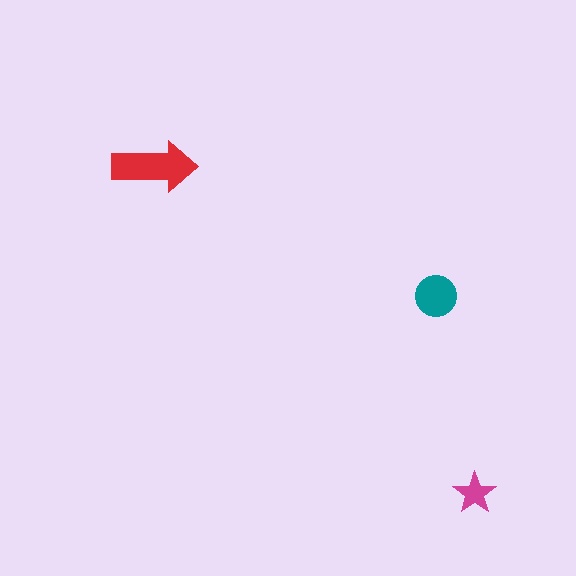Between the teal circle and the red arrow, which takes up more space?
The red arrow.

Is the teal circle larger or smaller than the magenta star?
Larger.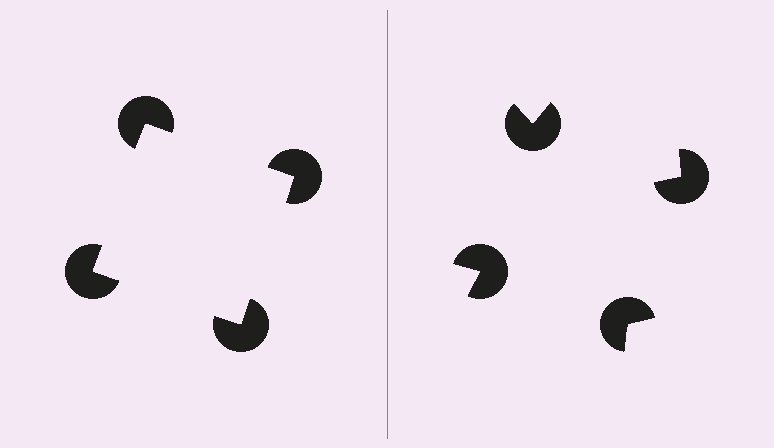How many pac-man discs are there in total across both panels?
8 — 4 on each side.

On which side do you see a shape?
An illusory square appears on the left side. On the right side the wedge cuts are rotated, so no coherent shape forms.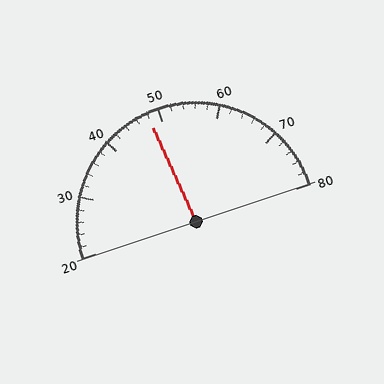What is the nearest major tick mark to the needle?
The nearest major tick mark is 50.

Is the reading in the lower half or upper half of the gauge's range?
The reading is in the lower half of the range (20 to 80).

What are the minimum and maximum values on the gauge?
The gauge ranges from 20 to 80.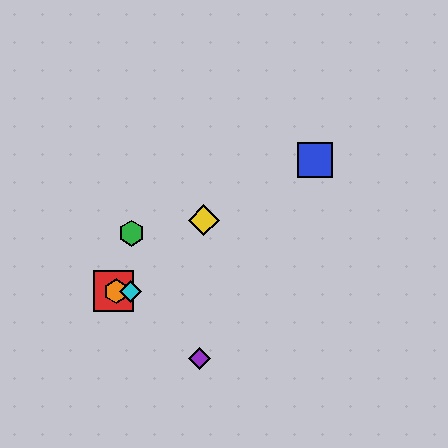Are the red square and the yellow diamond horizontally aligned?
No, the red square is at y≈291 and the yellow diamond is at y≈220.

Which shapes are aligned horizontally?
The red square, the orange hexagon, the cyan diamond are aligned horizontally.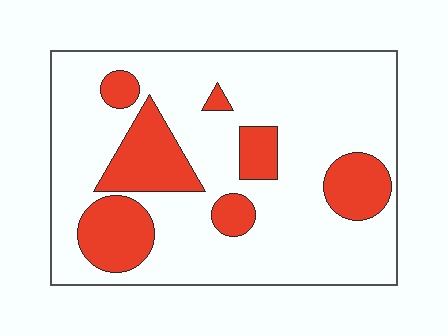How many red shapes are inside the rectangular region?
7.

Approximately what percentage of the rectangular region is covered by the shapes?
Approximately 25%.